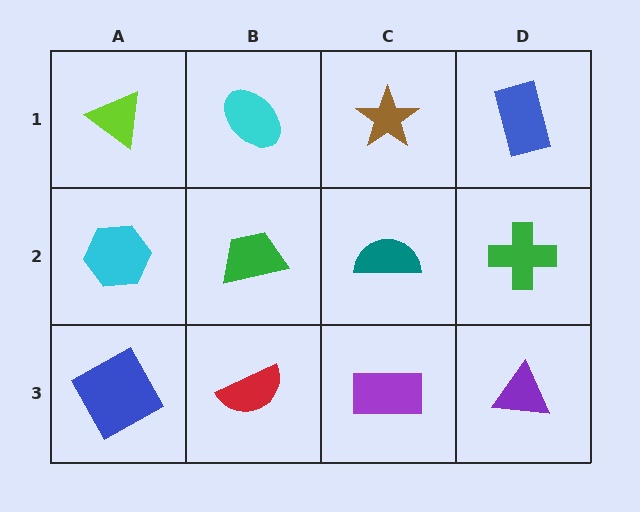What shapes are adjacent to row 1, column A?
A cyan hexagon (row 2, column A), a cyan ellipse (row 1, column B).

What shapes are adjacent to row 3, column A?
A cyan hexagon (row 2, column A), a red semicircle (row 3, column B).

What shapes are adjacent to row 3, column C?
A teal semicircle (row 2, column C), a red semicircle (row 3, column B), a purple triangle (row 3, column D).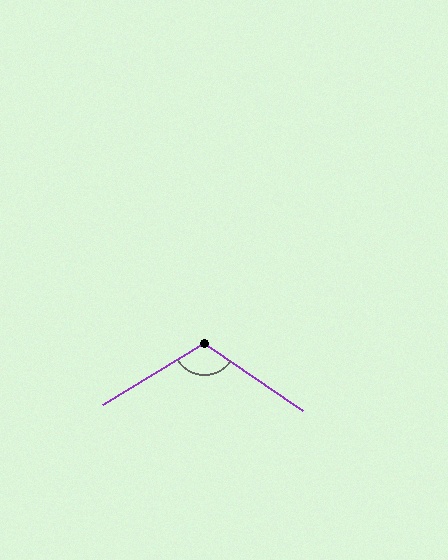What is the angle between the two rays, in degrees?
Approximately 114 degrees.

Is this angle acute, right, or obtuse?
It is obtuse.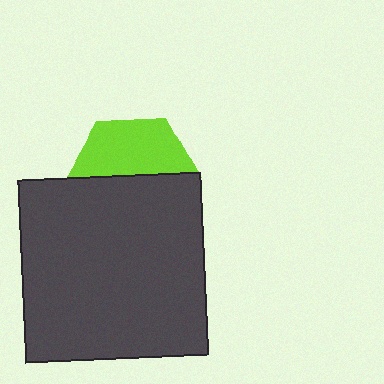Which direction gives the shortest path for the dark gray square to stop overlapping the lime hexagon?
Moving down gives the shortest separation.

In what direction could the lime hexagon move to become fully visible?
The lime hexagon could move up. That would shift it out from behind the dark gray square entirely.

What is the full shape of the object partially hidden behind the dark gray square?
The partially hidden object is a lime hexagon.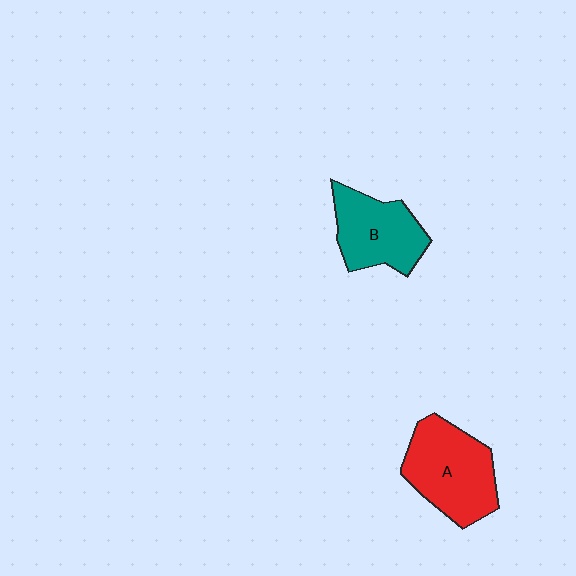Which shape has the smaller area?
Shape B (teal).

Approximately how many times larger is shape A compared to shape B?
Approximately 1.2 times.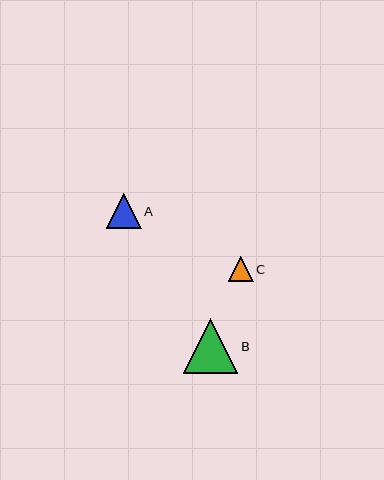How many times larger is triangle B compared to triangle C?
Triangle B is approximately 2.2 times the size of triangle C.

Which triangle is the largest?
Triangle B is the largest with a size of approximately 54 pixels.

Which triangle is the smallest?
Triangle C is the smallest with a size of approximately 25 pixels.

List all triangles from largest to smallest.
From largest to smallest: B, A, C.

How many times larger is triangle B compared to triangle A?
Triangle B is approximately 1.6 times the size of triangle A.